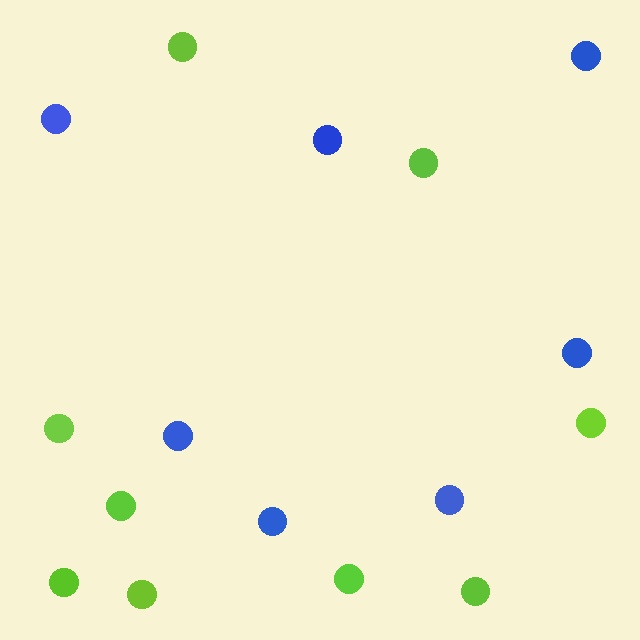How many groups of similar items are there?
There are 2 groups: one group of lime circles (9) and one group of blue circles (7).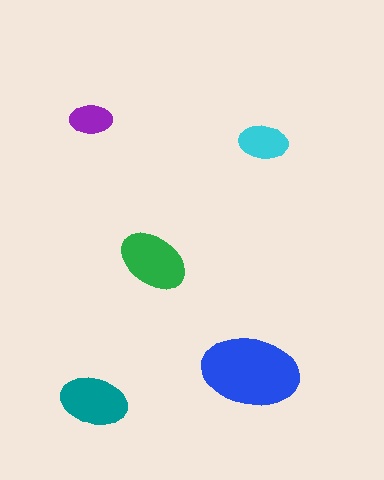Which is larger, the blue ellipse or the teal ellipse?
The blue one.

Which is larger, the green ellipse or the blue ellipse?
The blue one.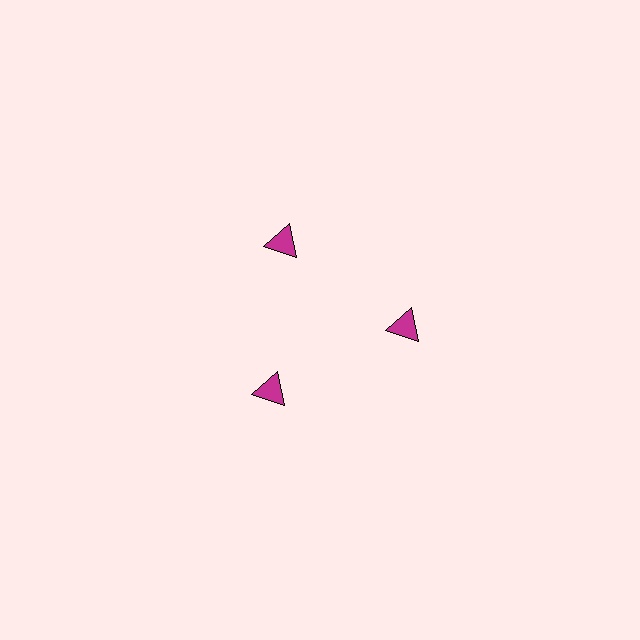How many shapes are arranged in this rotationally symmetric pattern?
There are 3 shapes, arranged in 3 groups of 1.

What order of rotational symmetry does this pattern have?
This pattern has 3-fold rotational symmetry.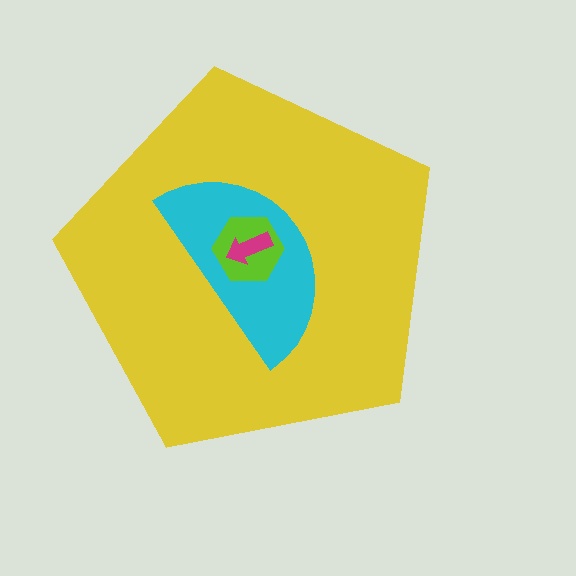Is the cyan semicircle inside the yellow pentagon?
Yes.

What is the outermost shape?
The yellow pentagon.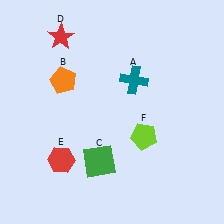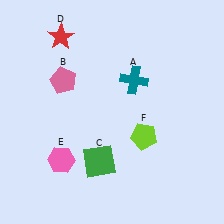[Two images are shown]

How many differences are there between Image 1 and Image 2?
There are 2 differences between the two images.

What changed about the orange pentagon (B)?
In Image 1, B is orange. In Image 2, it changed to pink.